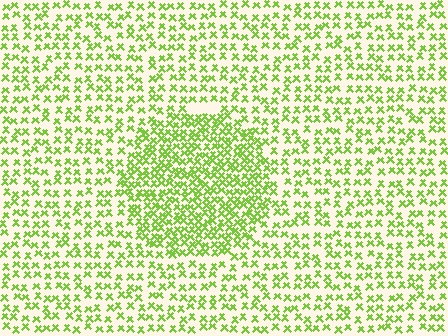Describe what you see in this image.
The image contains small lime elements arranged at two different densities. A circle-shaped region is visible where the elements are more densely packed than the surrounding area.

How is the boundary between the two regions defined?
The boundary is defined by a change in element density (approximately 1.9x ratio). All elements are the same color, size, and shape.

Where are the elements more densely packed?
The elements are more densely packed inside the circle boundary.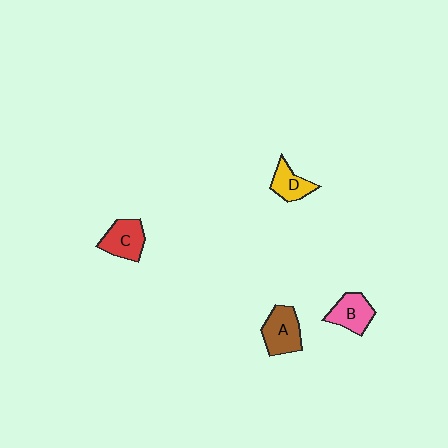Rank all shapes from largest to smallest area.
From largest to smallest: A (brown), C (red), B (pink), D (yellow).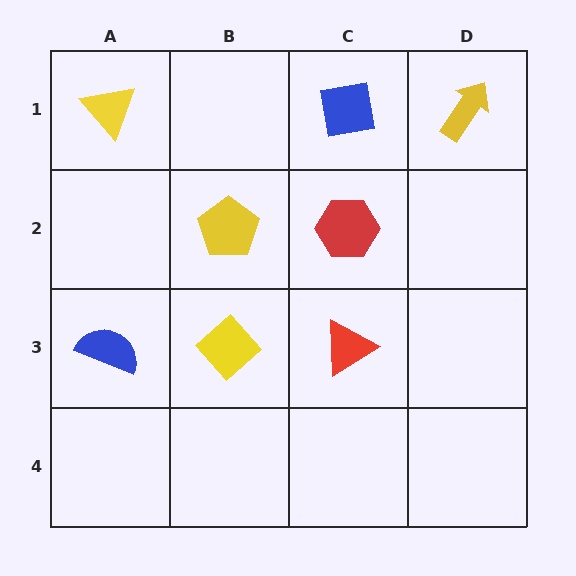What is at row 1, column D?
A yellow arrow.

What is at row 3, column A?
A blue semicircle.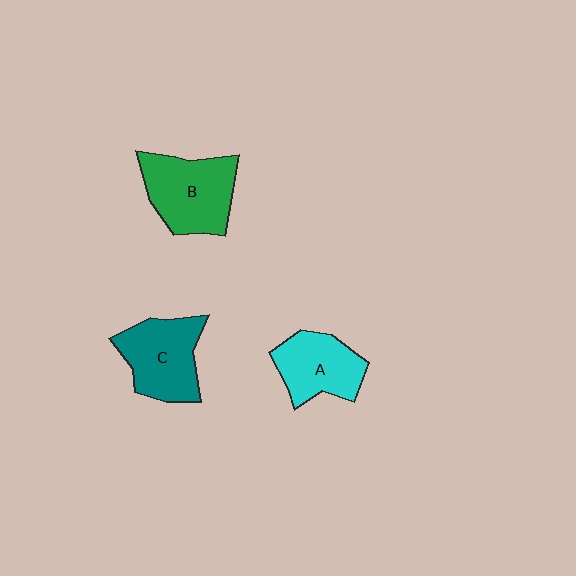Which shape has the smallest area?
Shape A (cyan).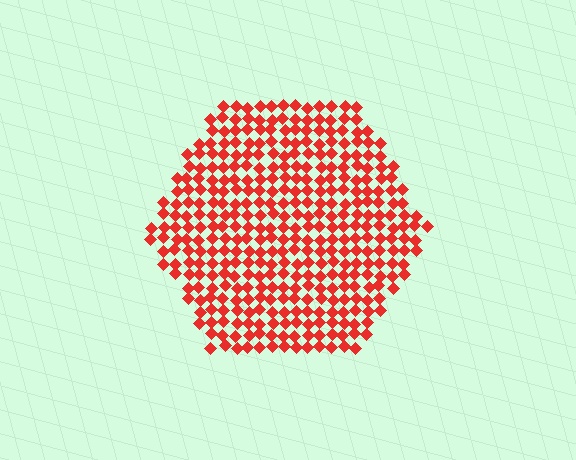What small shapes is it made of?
It is made of small diamonds.